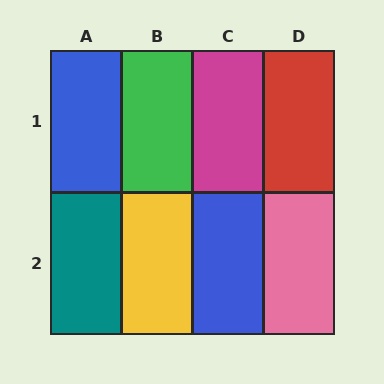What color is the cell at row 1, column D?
Red.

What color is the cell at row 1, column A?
Blue.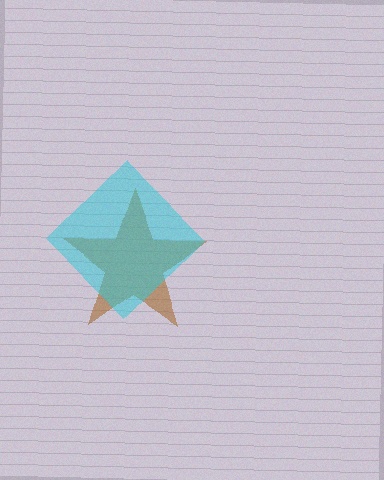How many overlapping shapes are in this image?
There are 2 overlapping shapes in the image.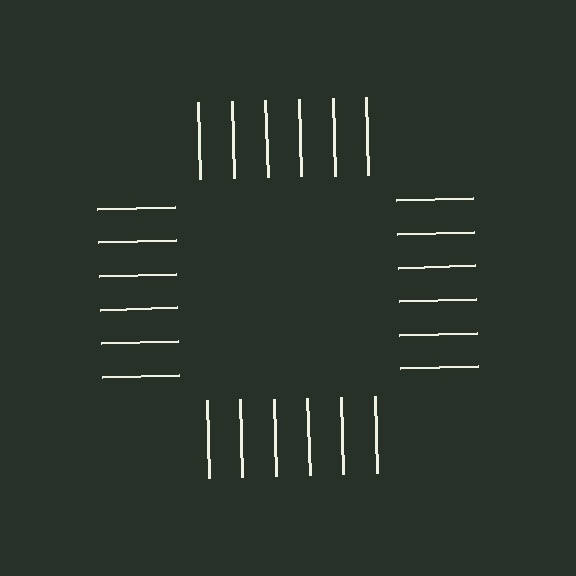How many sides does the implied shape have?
4 sides — the line-ends trace a square.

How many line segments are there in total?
24 — 6 along each of the 4 edges.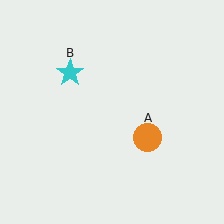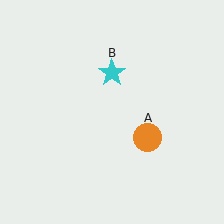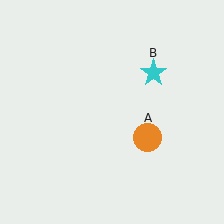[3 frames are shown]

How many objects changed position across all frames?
1 object changed position: cyan star (object B).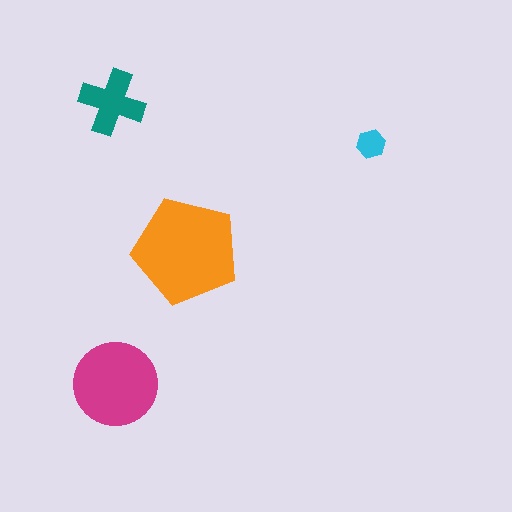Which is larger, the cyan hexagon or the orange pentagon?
The orange pentagon.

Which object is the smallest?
The cyan hexagon.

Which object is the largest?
The orange pentagon.